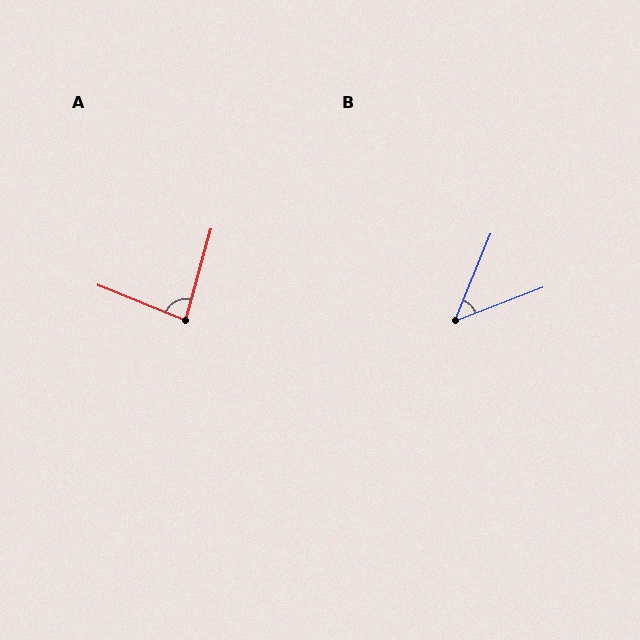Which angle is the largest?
A, at approximately 83 degrees.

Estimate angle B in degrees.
Approximately 47 degrees.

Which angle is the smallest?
B, at approximately 47 degrees.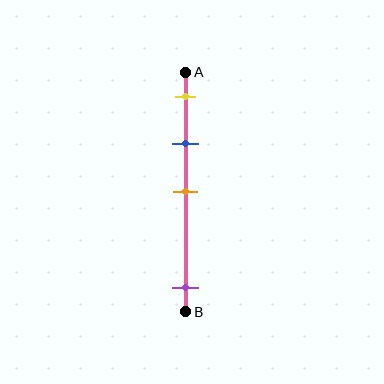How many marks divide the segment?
There are 4 marks dividing the segment.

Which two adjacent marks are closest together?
The yellow and blue marks are the closest adjacent pair.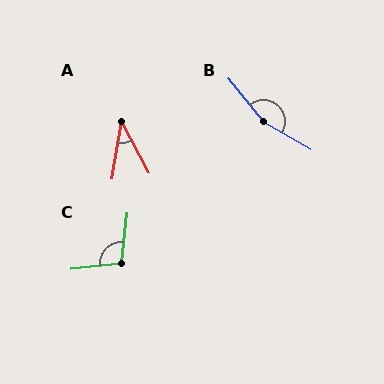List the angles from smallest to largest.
A (37°), C (103°), B (159°).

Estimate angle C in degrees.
Approximately 103 degrees.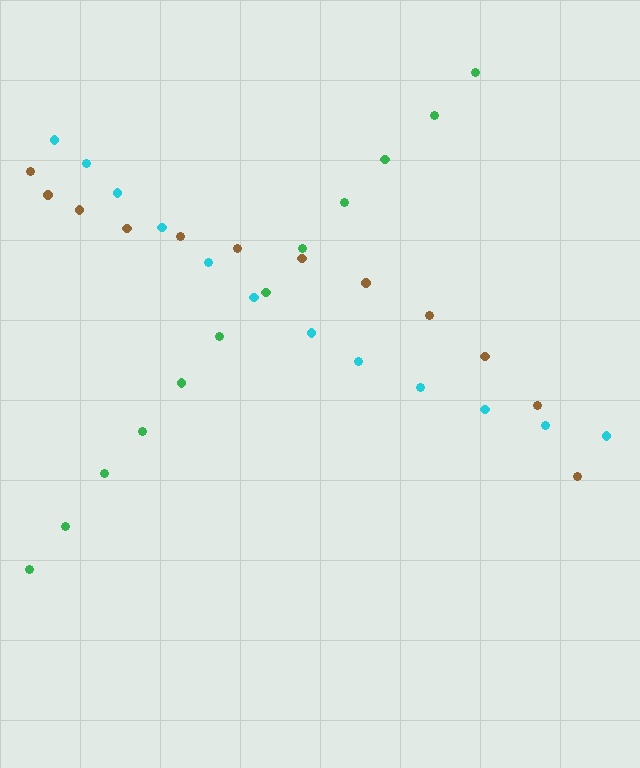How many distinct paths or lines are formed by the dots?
There are 3 distinct paths.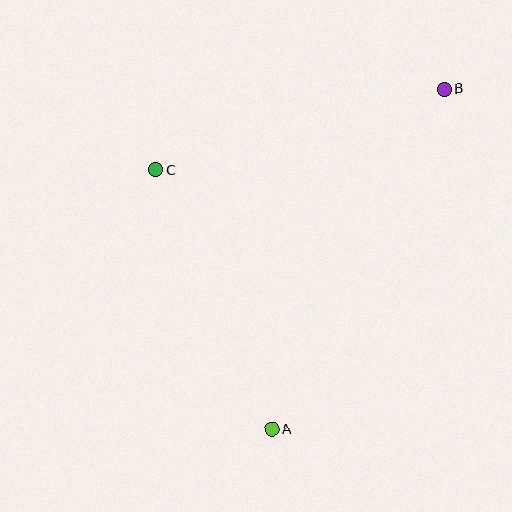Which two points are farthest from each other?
Points A and B are farthest from each other.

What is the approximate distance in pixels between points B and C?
The distance between B and C is approximately 299 pixels.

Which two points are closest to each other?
Points A and C are closest to each other.